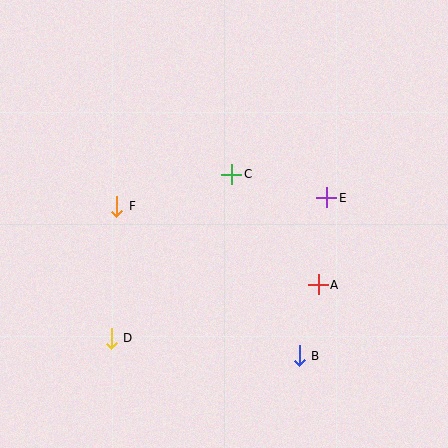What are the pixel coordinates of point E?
Point E is at (327, 198).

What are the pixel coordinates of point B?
Point B is at (299, 356).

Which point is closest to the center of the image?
Point C at (232, 174) is closest to the center.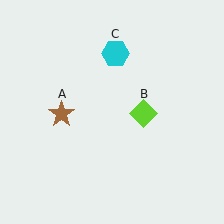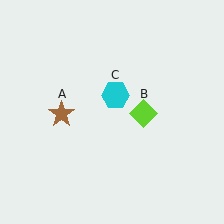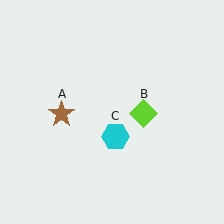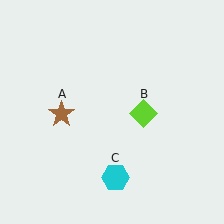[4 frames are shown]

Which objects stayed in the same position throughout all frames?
Brown star (object A) and lime diamond (object B) remained stationary.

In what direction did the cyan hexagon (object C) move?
The cyan hexagon (object C) moved down.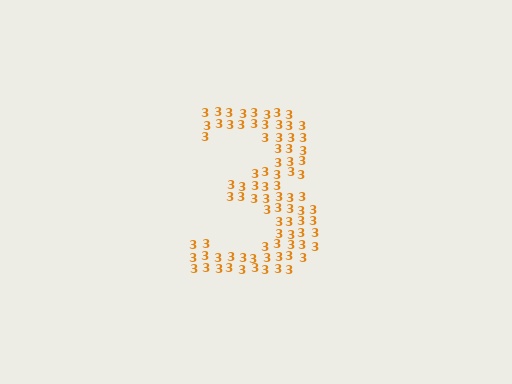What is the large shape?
The large shape is the digit 3.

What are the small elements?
The small elements are digit 3's.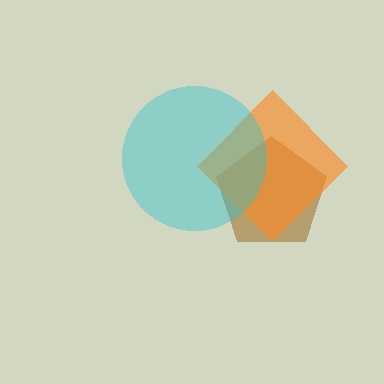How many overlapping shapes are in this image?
There are 3 overlapping shapes in the image.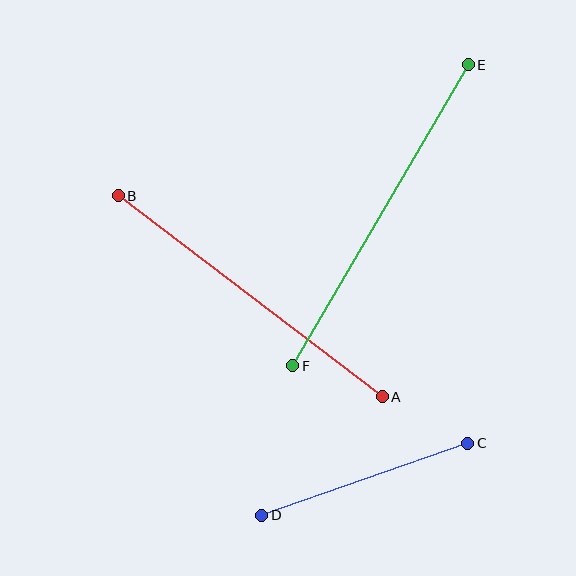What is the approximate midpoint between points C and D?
The midpoint is at approximately (365, 479) pixels.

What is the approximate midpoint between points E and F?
The midpoint is at approximately (381, 215) pixels.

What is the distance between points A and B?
The distance is approximately 332 pixels.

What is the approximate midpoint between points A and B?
The midpoint is at approximately (250, 296) pixels.